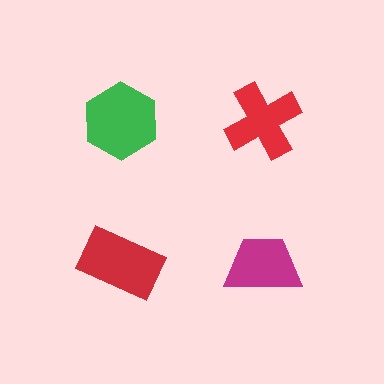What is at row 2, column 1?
A red rectangle.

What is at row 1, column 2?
A red cross.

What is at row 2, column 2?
A magenta trapezoid.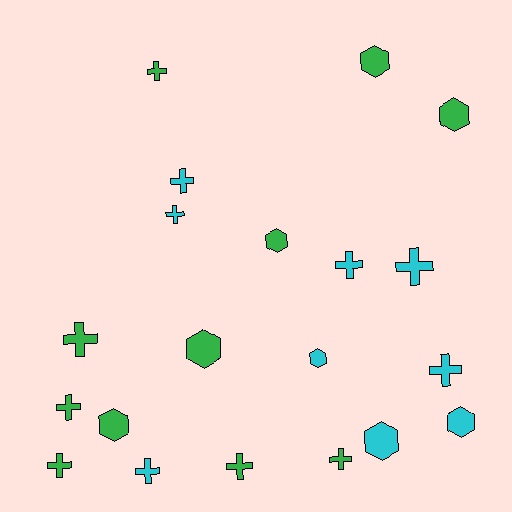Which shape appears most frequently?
Cross, with 12 objects.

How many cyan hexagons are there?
There are 3 cyan hexagons.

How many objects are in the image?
There are 20 objects.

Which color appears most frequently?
Green, with 11 objects.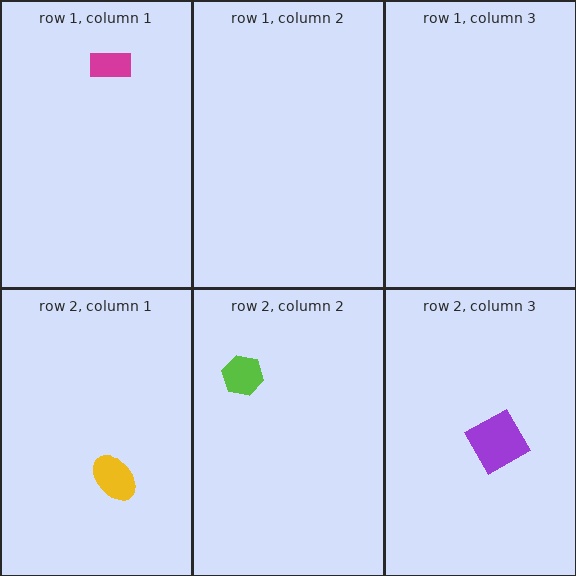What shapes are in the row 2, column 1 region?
The yellow ellipse.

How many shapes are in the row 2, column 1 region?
1.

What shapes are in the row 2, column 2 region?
The lime hexagon.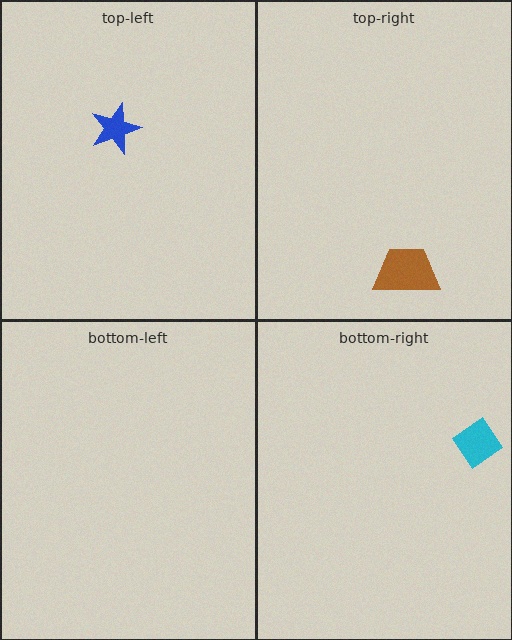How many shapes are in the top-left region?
1.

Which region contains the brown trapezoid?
The top-right region.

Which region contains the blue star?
The top-left region.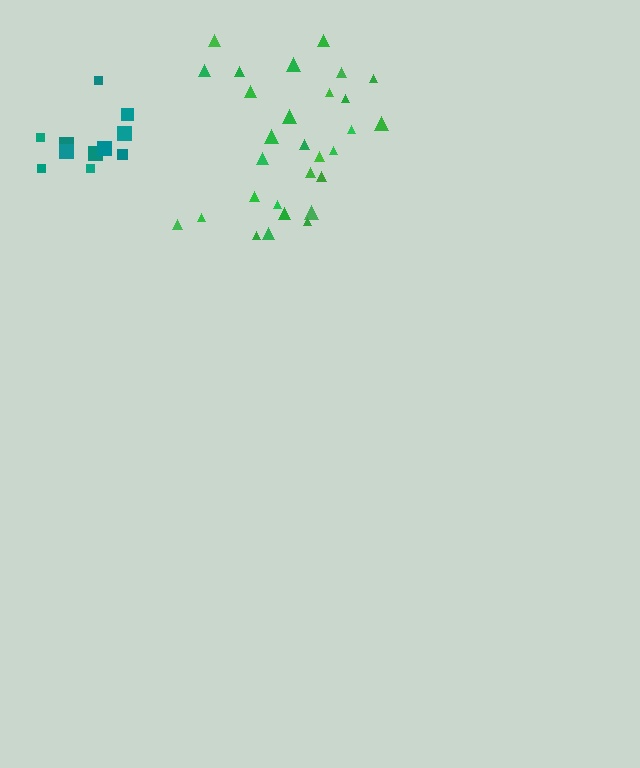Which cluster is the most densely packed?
Teal.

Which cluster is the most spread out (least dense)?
Green.